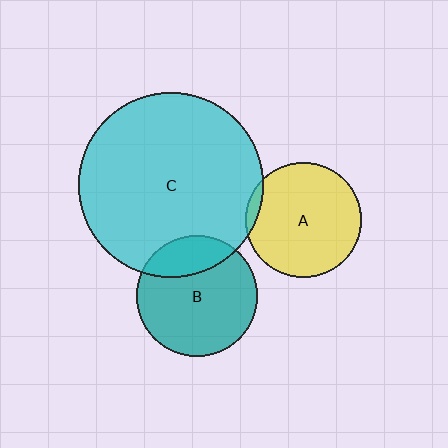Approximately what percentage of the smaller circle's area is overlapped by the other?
Approximately 5%.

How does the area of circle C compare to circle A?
Approximately 2.6 times.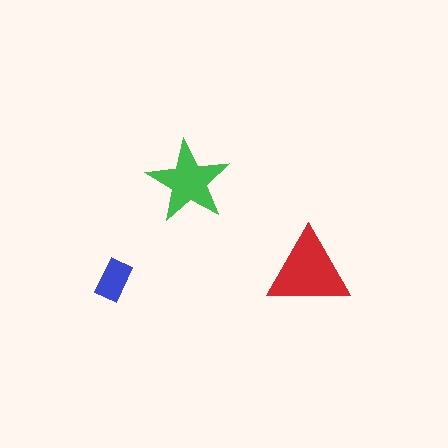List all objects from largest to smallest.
The red triangle, the green star, the blue rectangle.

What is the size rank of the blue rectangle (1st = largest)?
3rd.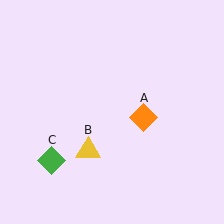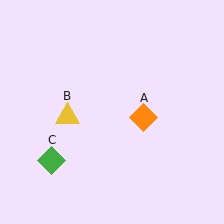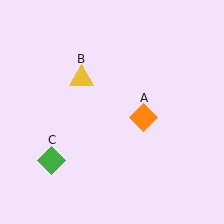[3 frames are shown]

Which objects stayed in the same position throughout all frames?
Orange diamond (object A) and green diamond (object C) remained stationary.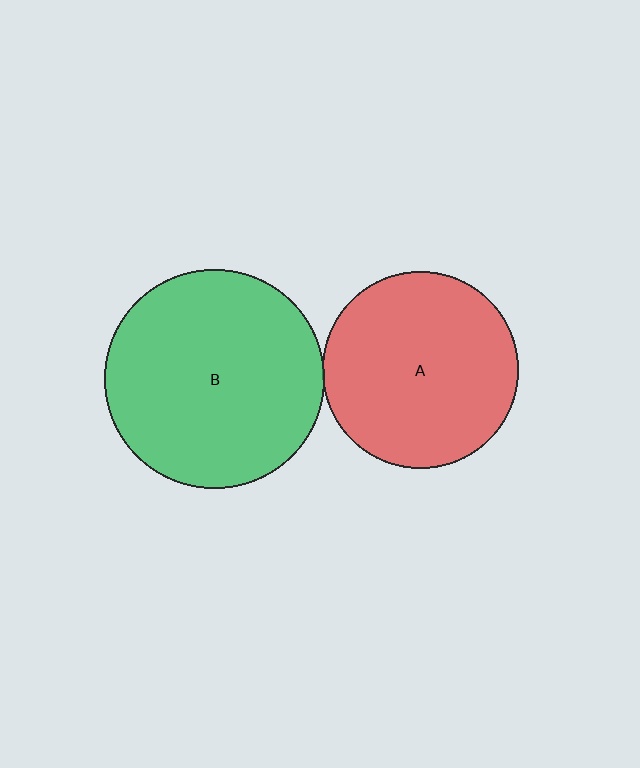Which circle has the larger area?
Circle B (green).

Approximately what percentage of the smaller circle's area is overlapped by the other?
Approximately 5%.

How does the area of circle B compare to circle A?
Approximately 1.2 times.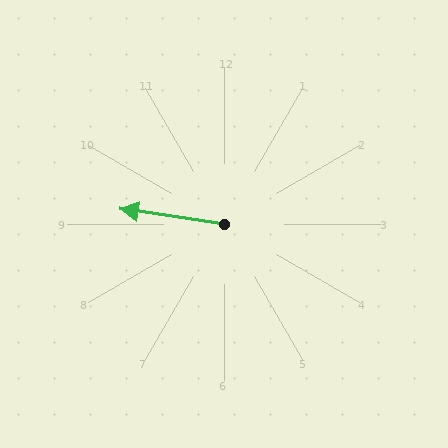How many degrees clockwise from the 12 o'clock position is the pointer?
Approximately 278 degrees.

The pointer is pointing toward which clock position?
Roughly 9 o'clock.